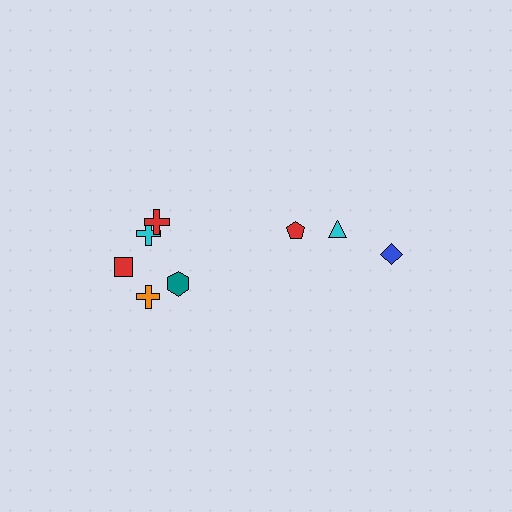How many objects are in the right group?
There are 3 objects.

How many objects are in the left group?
There are 5 objects.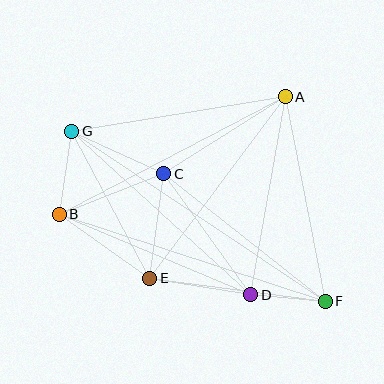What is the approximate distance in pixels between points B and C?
The distance between B and C is approximately 112 pixels.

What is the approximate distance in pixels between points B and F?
The distance between B and F is approximately 280 pixels.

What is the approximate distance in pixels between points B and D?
The distance between B and D is approximately 208 pixels.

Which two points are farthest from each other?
Points F and G are farthest from each other.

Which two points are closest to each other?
Points D and F are closest to each other.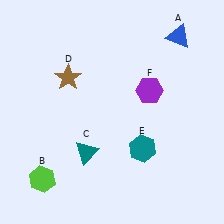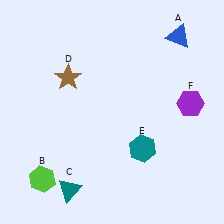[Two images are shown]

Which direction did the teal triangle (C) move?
The teal triangle (C) moved down.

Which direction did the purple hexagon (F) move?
The purple hexagon (F) moved right.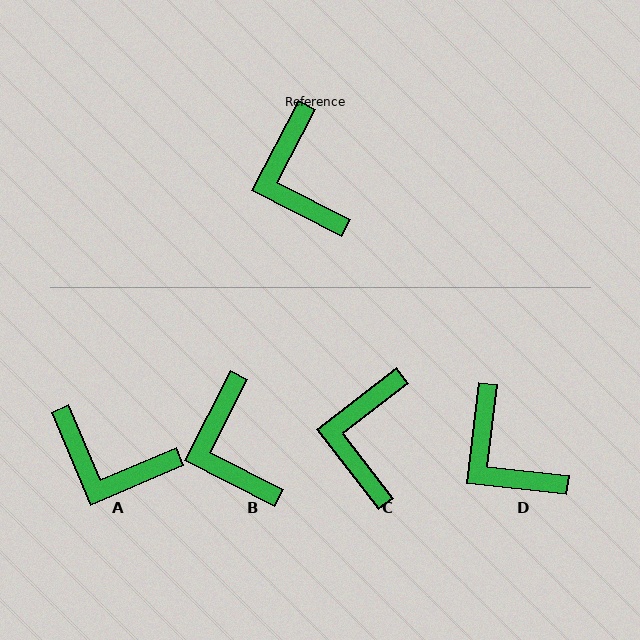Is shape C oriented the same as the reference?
No, it is off by about 25 degrees.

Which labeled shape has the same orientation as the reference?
B.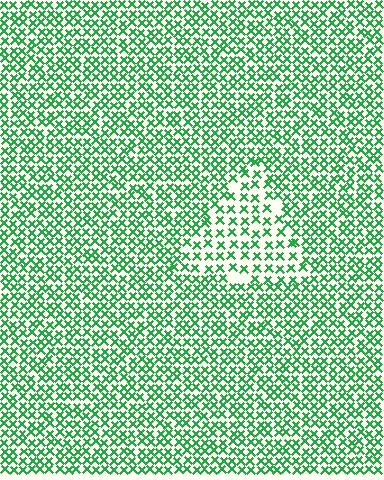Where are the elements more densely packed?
The elements are more densely packed outside the triangle boundary.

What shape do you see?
I see a triangle.